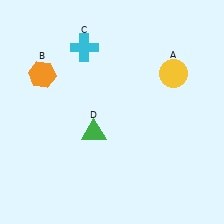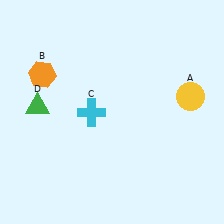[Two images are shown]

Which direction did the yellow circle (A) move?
The yellow circle (A) moved down.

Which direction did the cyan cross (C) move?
The cyan cross (C) moved down.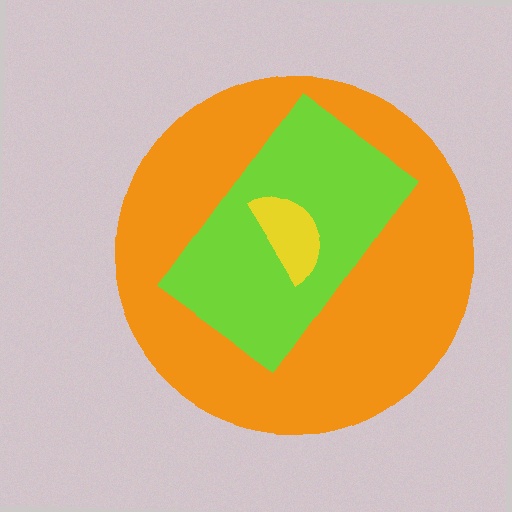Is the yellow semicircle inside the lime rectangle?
Yes.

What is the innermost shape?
The yellow semicircle.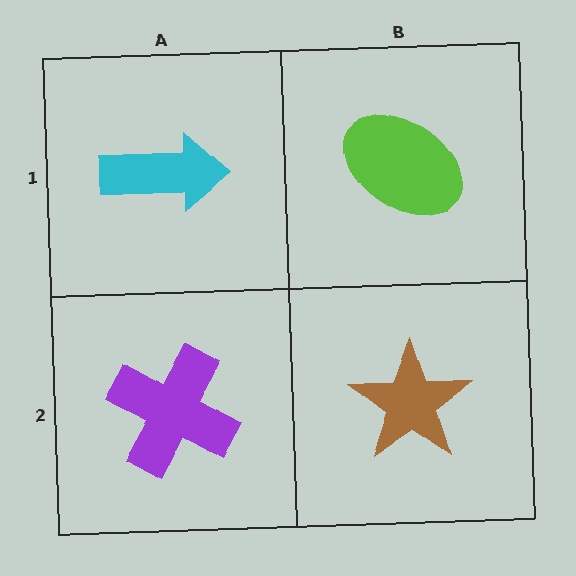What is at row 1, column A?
A cyan arrow.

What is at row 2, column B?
A brown star.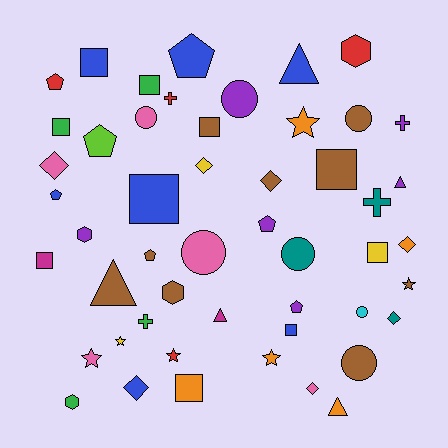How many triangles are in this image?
There are 5 triangles.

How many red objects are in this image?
There are 4 red objects.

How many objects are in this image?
There are 50 objects.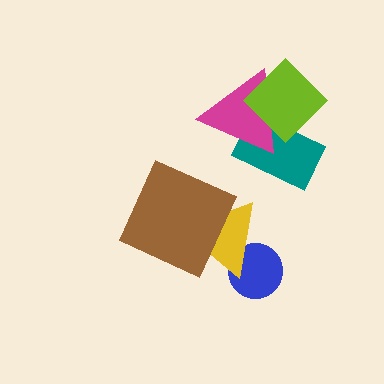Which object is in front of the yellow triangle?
The brown square is in front of the yellow triangle.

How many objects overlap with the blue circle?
1 object overlaps with the blue circle.